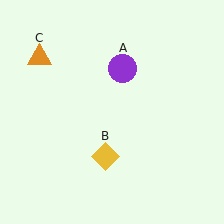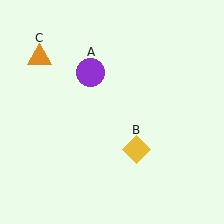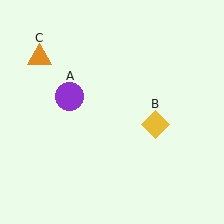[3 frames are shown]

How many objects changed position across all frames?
2 objects changed position: purple circle (object A), yellow diamond (object B).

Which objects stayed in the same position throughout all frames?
Orange triangle (object C) remained stationary.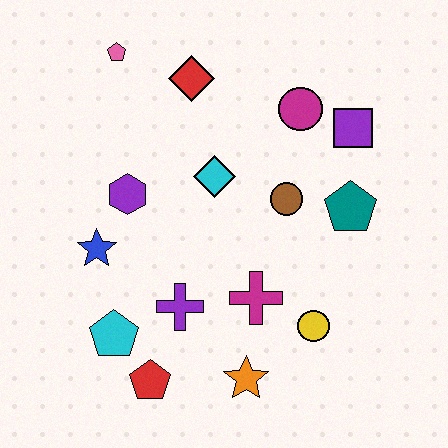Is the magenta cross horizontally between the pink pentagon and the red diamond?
No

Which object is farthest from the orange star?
The pink pentagon is farthest from the orange star.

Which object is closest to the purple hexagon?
The blue star is closest to the purple hexagon.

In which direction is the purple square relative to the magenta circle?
The purple square is to the right of the magenta circle.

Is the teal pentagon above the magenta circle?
No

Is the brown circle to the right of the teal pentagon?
No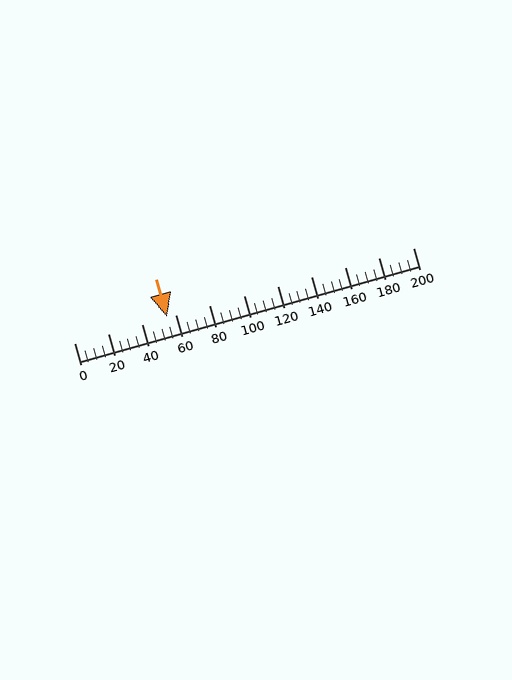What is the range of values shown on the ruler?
The ruler shows values from 0 to 200.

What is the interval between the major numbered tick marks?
The major tick marks are spaced 20 units apart.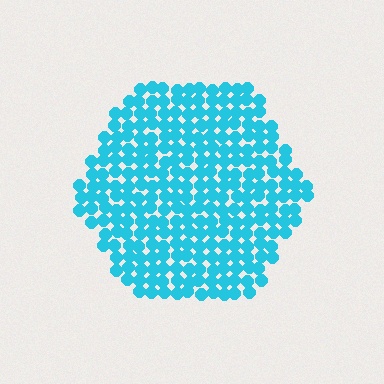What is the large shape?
The large shape is a hexagon.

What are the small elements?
The small elements are circles.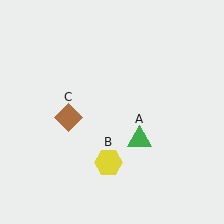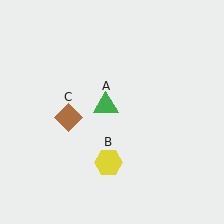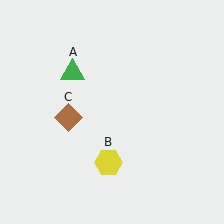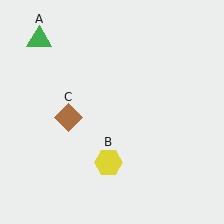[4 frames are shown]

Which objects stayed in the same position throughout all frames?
Yellow hexagon (object B) and brown diamond (object C) remained stationary.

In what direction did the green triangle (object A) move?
The green triangle (object A) moved up and to the left.